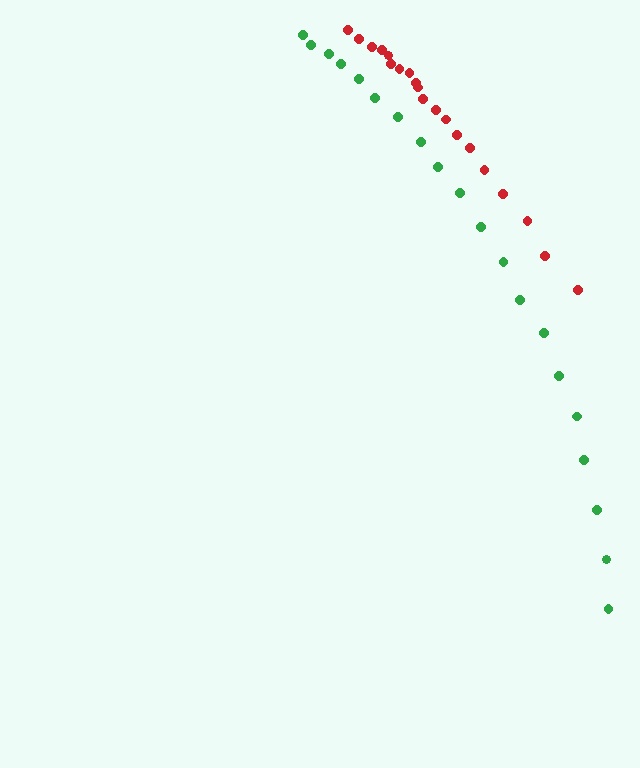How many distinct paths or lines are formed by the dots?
There are 2 distinct paths.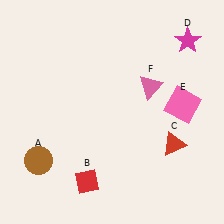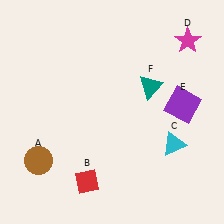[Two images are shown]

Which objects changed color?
C changed from red to cyan. E changed from pink to purple. F changed from pink to teal.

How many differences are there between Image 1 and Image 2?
There are 3 differences between the two images.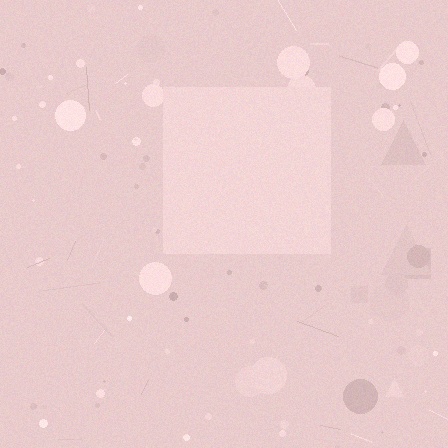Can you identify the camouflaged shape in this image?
The camouflaged shape is a square.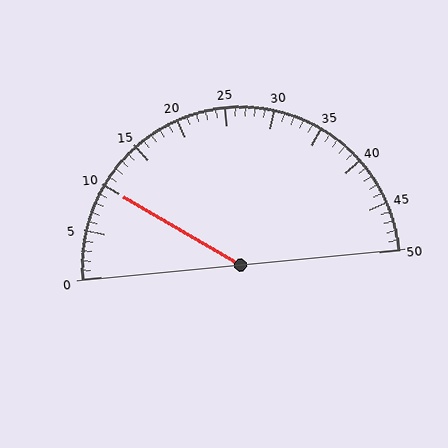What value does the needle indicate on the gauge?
The needle indicates approximately 10.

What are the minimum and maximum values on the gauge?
The gauge ranges from 0 to 50.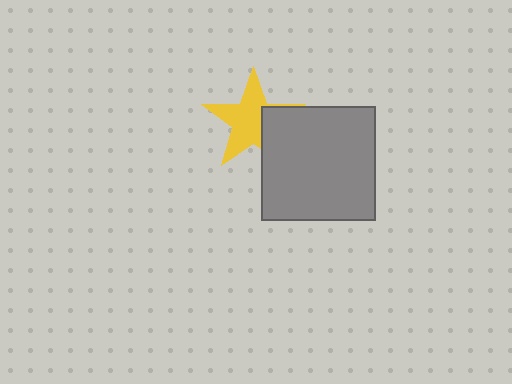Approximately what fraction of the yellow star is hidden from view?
Roughly 31% of the yellow star is hidden behind the gray square.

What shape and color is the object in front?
The object in front is a gray square.